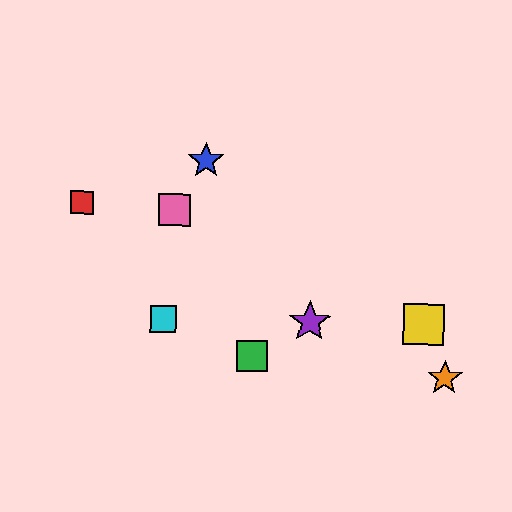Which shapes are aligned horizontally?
The yellow square, the purple star, the cyan square are aligned horizontally.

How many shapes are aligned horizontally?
3 shapes (the yellow square, the purple star, the cyan square) are aligned horizontally.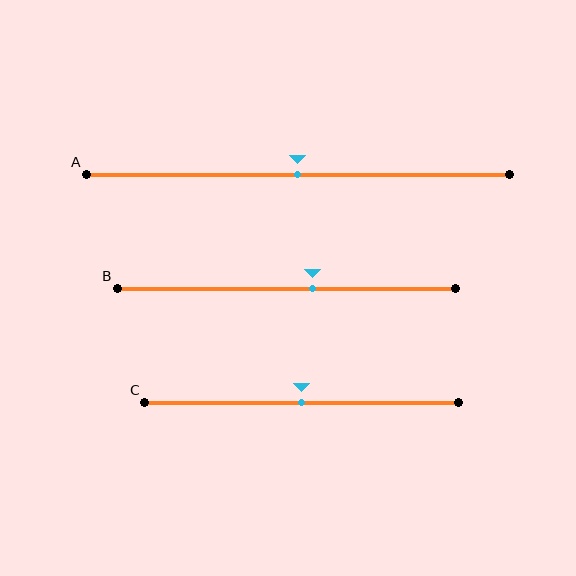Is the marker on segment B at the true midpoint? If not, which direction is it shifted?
No, the marker on segment B is shifted to the right by about 8% of the segment length.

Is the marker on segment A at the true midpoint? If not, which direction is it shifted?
Yes, the marker on segment A is at the true midpoint.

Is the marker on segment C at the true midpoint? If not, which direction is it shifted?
Yes, the marker on segment C is at the true midpoint.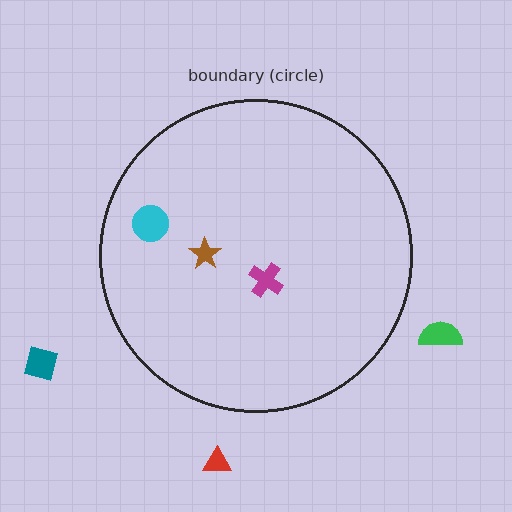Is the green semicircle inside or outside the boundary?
Outside.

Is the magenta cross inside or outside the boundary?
Inside.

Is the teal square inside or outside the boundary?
Outside.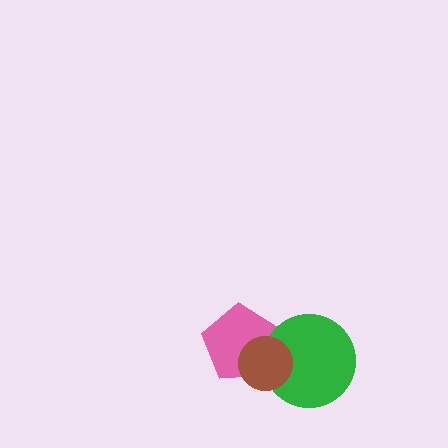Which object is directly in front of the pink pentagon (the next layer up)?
The green circle is directly in front of the pink pentagon.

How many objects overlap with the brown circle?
2 objects overlap with the brown circle.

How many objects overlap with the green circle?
2 objects overlap with the green circle.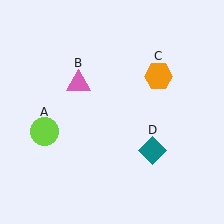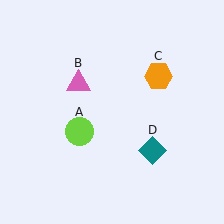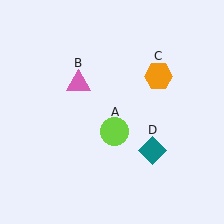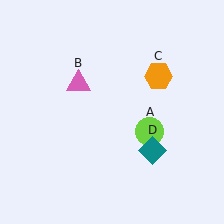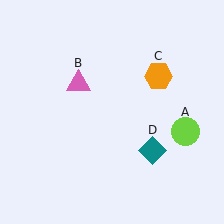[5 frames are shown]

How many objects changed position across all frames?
1 object changed position: lime circle (object A).